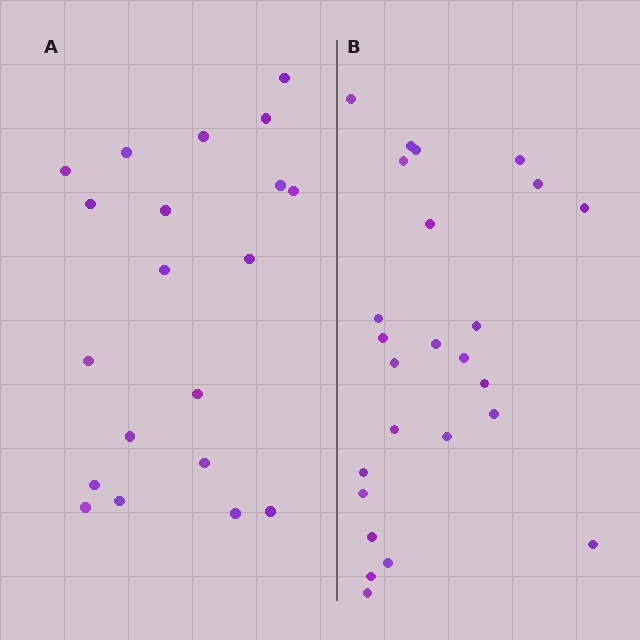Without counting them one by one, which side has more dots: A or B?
Region B (the right region) has more dots.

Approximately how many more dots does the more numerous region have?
Region B has about 5 more dots than region A.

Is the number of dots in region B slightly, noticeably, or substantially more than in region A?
Region B has noticeably more, but not dramatically so. The ratio is roughly 1.2 to 1.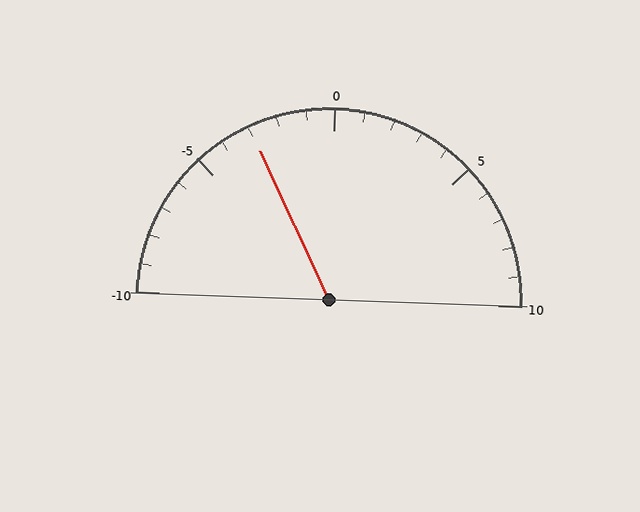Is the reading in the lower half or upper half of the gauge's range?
The reading is in the lower half of the range (-10 to 10).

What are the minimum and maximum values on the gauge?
The gauge ranges from -10 to 10.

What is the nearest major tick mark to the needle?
The nearest major tick mark is -5.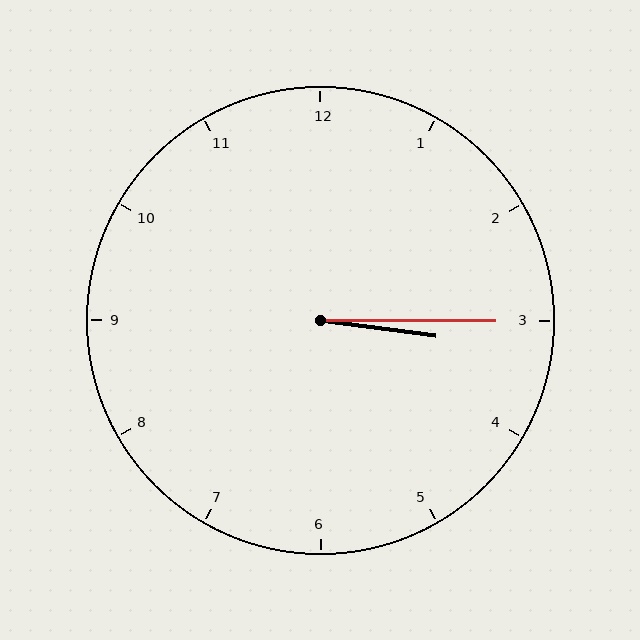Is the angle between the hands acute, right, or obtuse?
It is acute.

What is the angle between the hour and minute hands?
Approximately 8 degrees.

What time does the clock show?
3:15.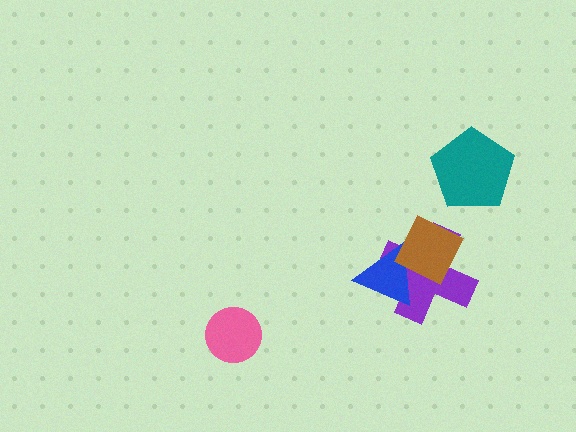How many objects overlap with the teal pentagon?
0 objects overlap with the teal pentagon.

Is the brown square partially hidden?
No, no other shape covers it.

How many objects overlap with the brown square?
2 objects overlap with the brown square.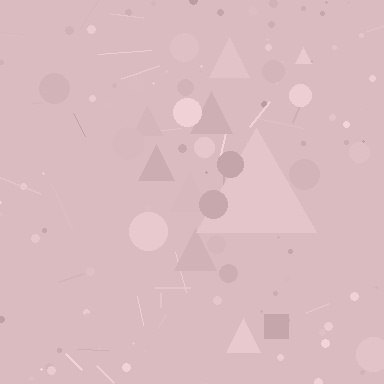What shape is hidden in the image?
A triangle is hidden in the image.